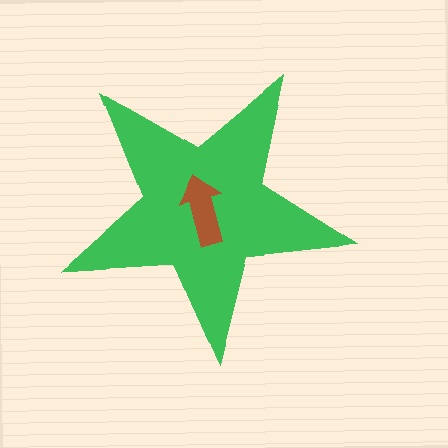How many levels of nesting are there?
2.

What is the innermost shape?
The brown arrow.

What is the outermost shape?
The green star.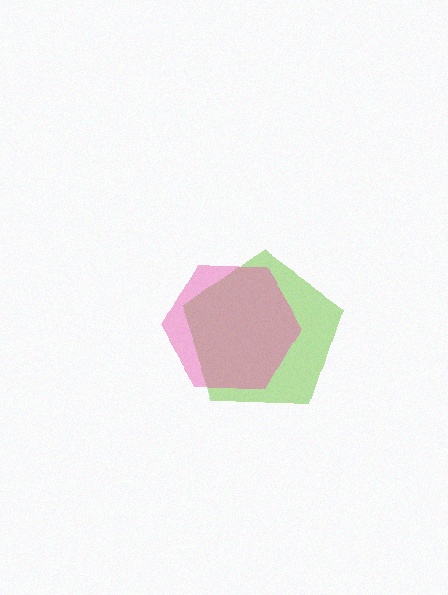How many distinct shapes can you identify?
There are 2 distinct shapes: a lime pentagon, a pink hexagon.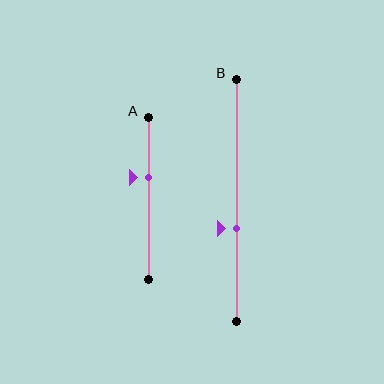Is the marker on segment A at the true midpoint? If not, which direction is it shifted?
No, the marker on segment A is shifted upward by about 13% of the segment length.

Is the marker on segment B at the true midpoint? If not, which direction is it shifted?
No, the marker on segment B is shifted downward by about 11% of the segment length.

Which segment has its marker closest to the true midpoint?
Segment B has its marker closest to the true midpoint.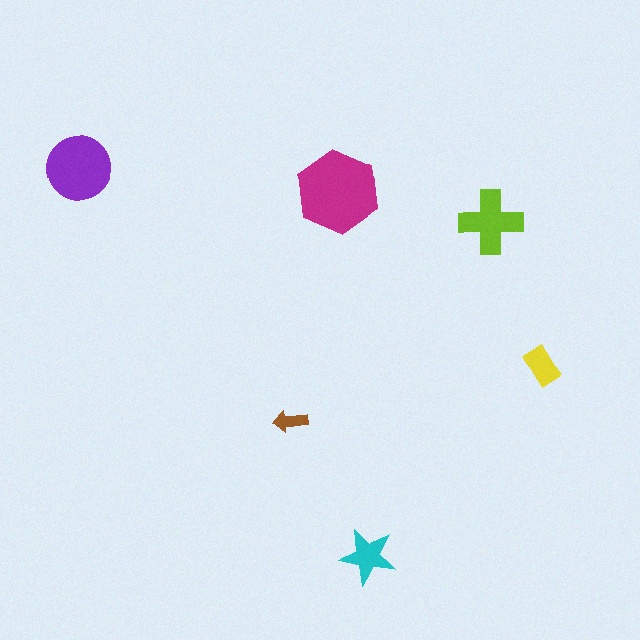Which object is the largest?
The magenta hexagon.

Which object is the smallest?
The brown arrow.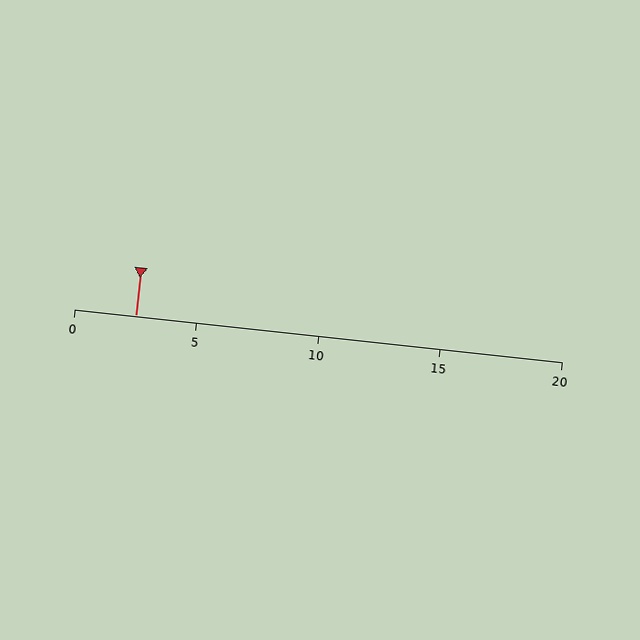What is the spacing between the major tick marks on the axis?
The major ticks are spaced 5 apart.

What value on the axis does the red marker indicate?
The marker indicates approximately 2.5.